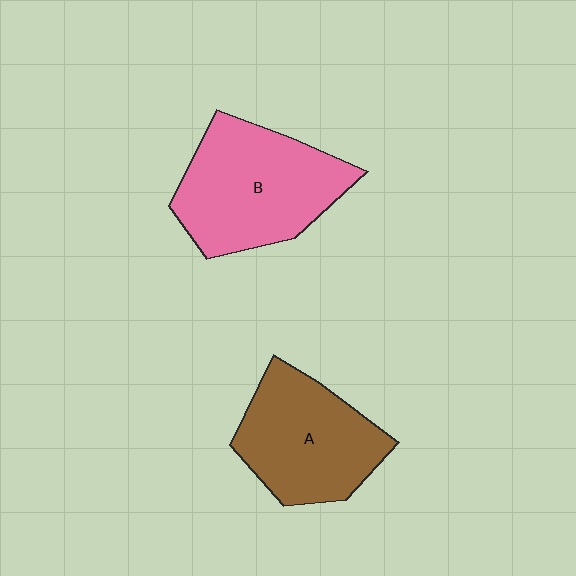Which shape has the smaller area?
Shape A (brown).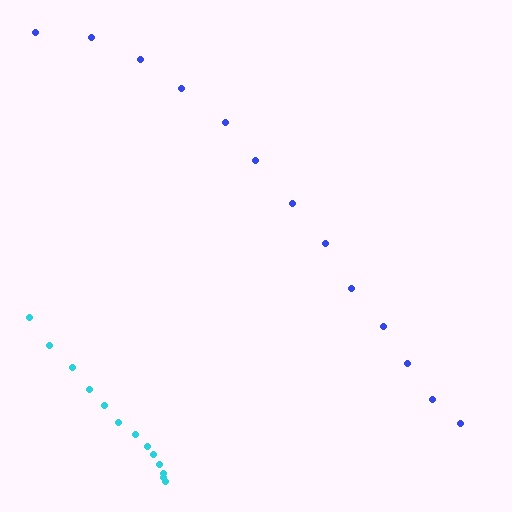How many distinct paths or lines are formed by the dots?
There are 2 distinct paths.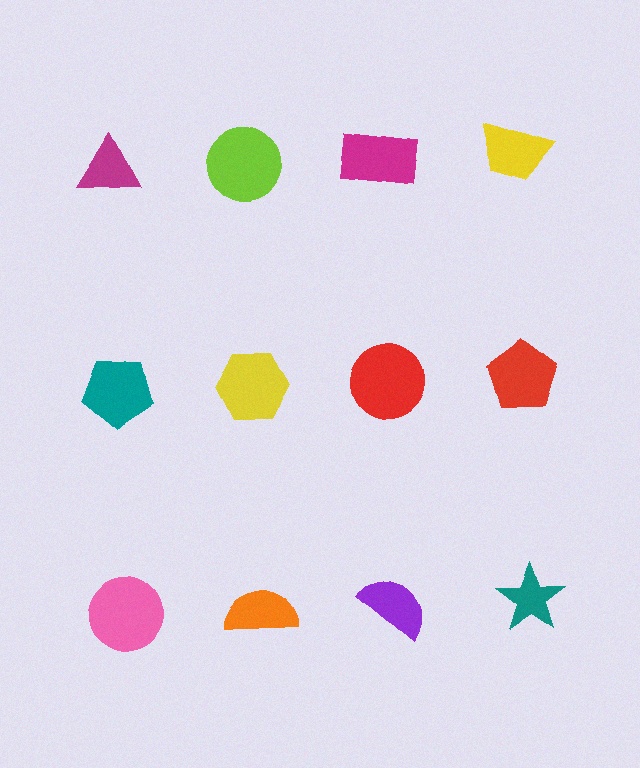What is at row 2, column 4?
A red pentagon.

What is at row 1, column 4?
A yellow trapezoid.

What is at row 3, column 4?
A teal star.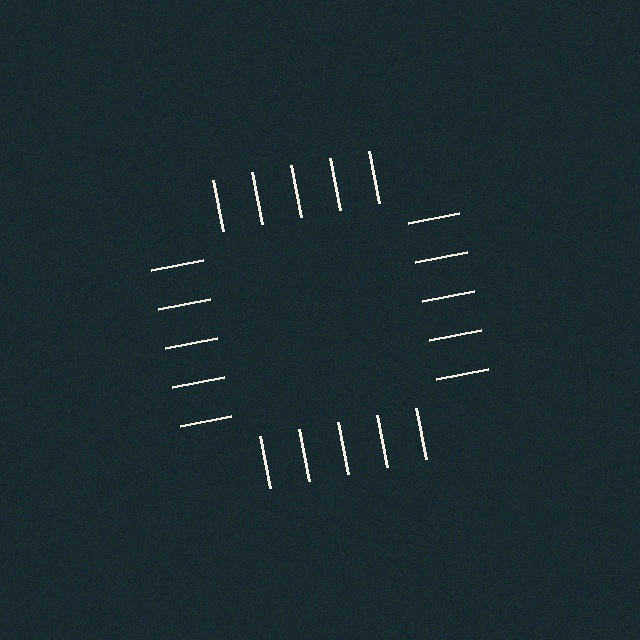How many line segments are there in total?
20 — 5 along each of the 4 edges.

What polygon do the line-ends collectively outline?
An illusory square — the line segments terminate on its edges but no continuous stroke is drawn.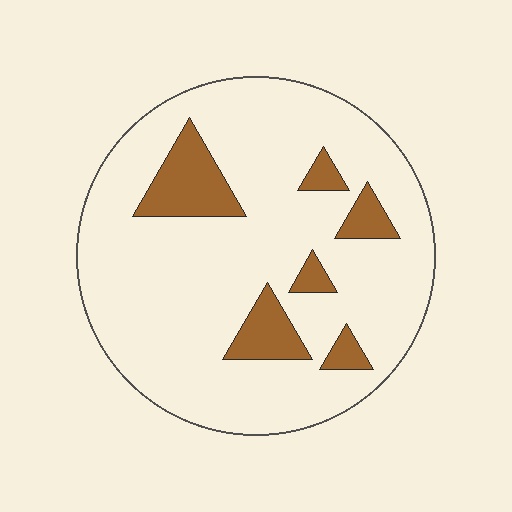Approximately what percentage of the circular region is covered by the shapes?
Approximately 15%.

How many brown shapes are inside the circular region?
6.